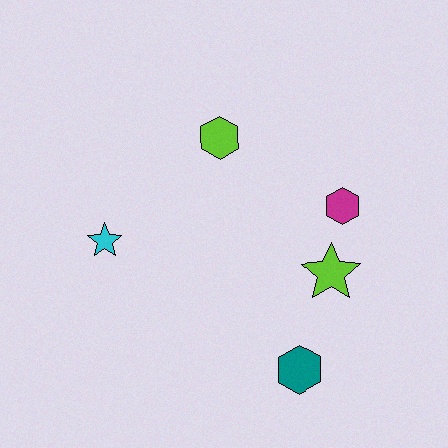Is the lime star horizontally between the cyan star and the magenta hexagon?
Yes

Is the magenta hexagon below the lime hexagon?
Yes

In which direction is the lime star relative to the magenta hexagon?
The lime star is below the magenta hexagon.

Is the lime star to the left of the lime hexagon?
No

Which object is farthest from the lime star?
The cyan star is farthest from the lime star.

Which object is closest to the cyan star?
The lime hexagon is closest to the cyan star.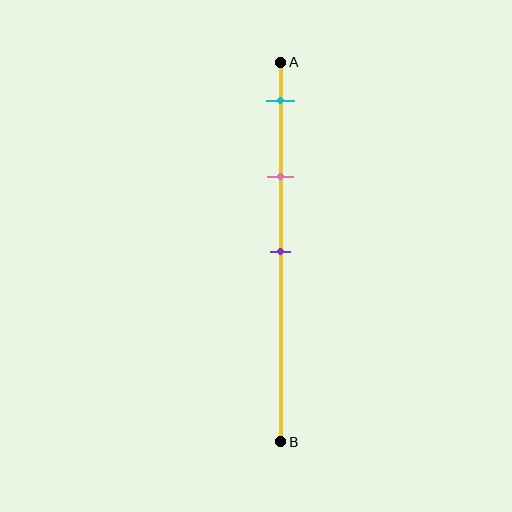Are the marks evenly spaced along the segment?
Yes, the marks are approximately evenly spaced.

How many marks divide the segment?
There are 3 marks dividing the segment.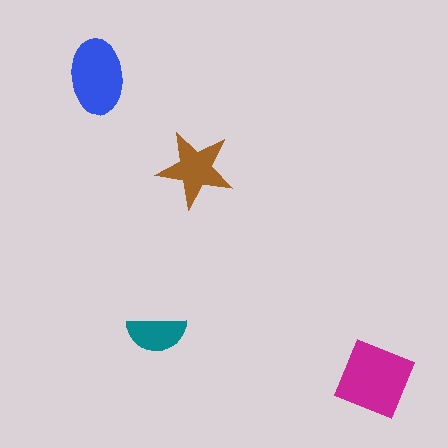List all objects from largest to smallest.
The magenta diamond, the blue ellipse, the brown star, the teal semicircle.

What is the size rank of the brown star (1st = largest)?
3rd.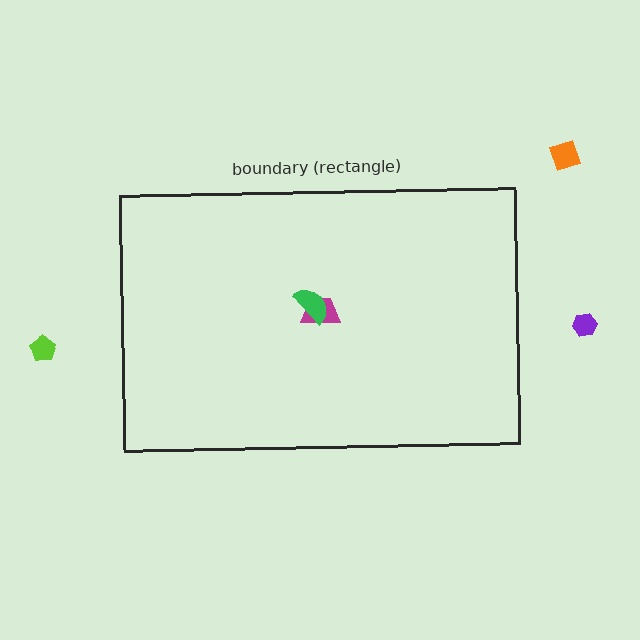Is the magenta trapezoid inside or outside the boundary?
Inside.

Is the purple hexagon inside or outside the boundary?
Outside.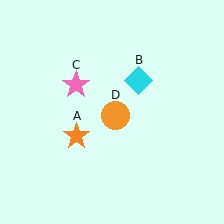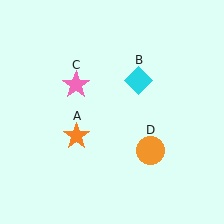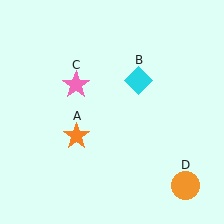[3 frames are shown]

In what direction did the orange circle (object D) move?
The orange circle (object D) moved down and to the right.